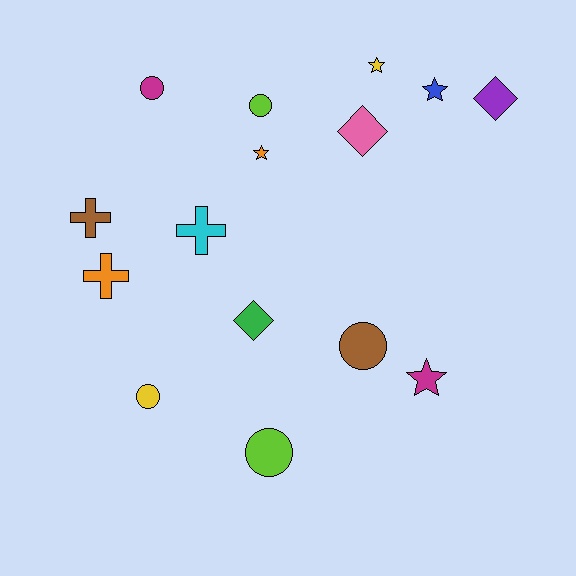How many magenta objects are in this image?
There are 2 magenta objects.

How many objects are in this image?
There are 15 objects.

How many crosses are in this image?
There are 3 crosses.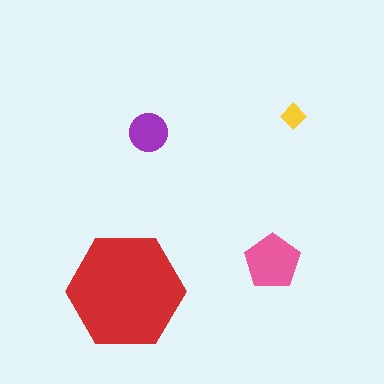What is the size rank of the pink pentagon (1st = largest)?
2nd.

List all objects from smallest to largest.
The yellow diamond, the purple circle, the pink pentagon, the red hexagon.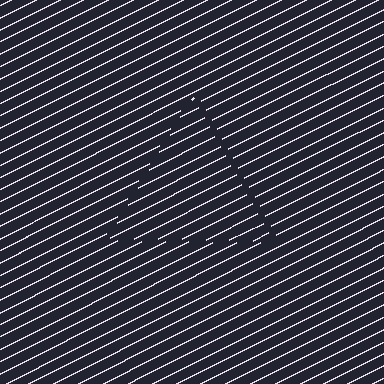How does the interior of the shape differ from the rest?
The interior of the shape contains the same grating, shifted by half a period — the contour is defined by the phase discontinuity where line-ends from the inner and outer gratings abut.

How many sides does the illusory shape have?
3 sides — the line-ends trace a triangle.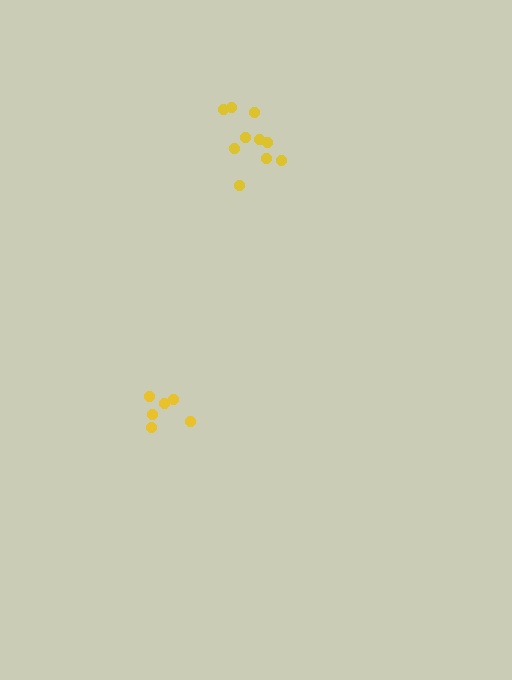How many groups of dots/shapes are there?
There are 2 groups.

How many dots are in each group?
Group 1: 10 dots, Group 2: 6 dots (16 total).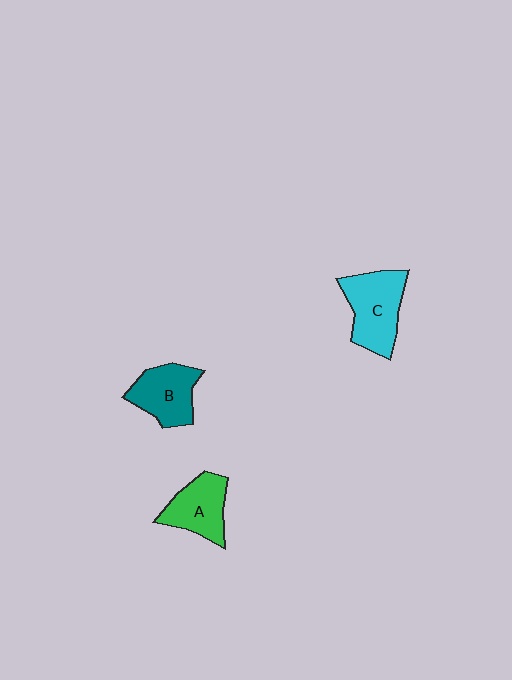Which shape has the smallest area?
Shape A (green).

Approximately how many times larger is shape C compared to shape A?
Approximately 1.2 times.